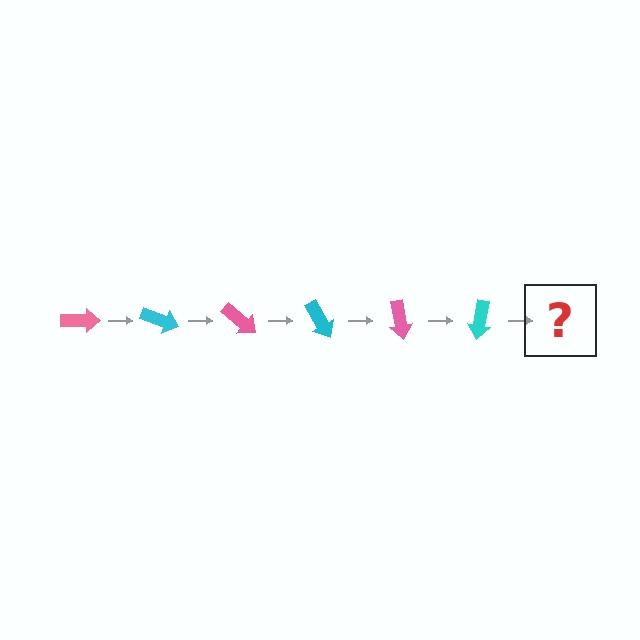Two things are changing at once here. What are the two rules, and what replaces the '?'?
The two rules are that it rotates 20 degrees each step and the color cycles through pink and cyan. The '?' should be a pink arrow, rotated 120 degrees from the start.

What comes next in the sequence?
The next element should be a pink arrow, rotated 120 degrees from the start.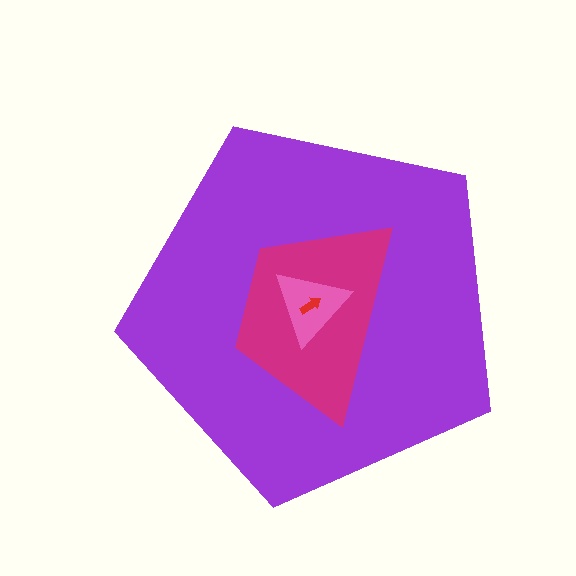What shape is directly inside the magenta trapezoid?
The pink triangle.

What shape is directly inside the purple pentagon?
The magenta trapezoid.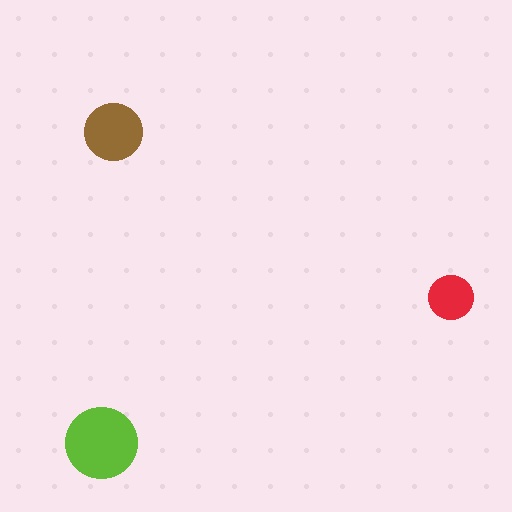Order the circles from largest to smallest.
the lime one, the brown one, the red one.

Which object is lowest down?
The lime circle is bottommost.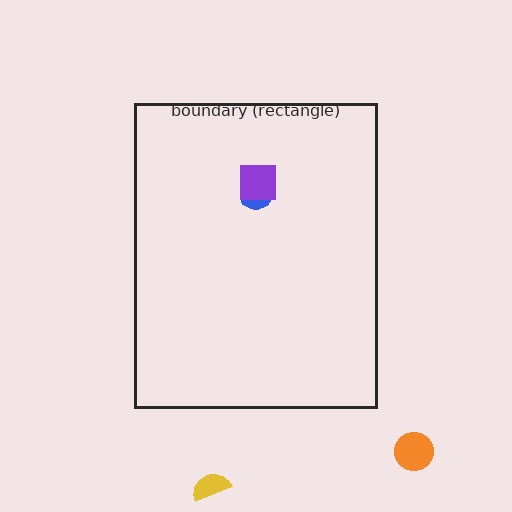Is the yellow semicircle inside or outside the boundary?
Outside.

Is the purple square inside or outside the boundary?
Inside.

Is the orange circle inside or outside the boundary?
Outside.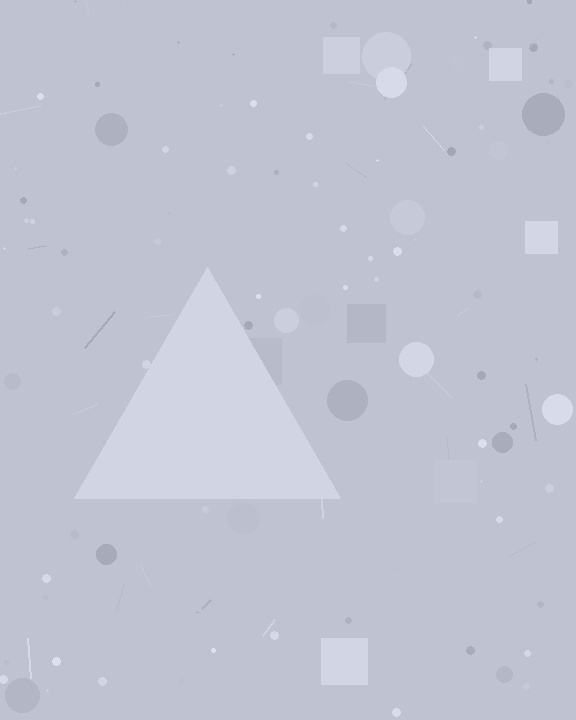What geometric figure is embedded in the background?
A triangle is embedded in the background.